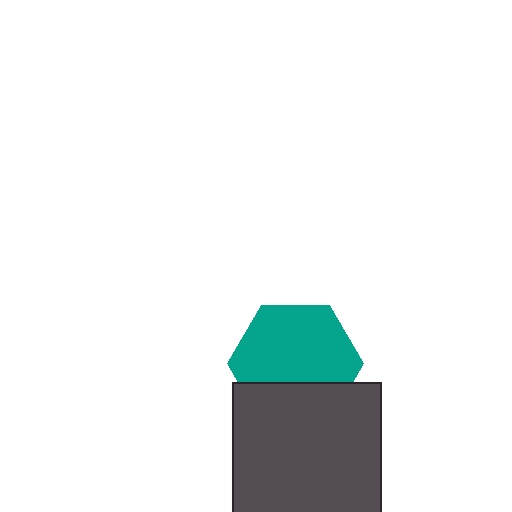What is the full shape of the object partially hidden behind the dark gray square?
The partially hidden object is a teal hexagon.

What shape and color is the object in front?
The object in front is a dark gray square.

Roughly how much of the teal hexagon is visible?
Most of it is visible (roughly 68%).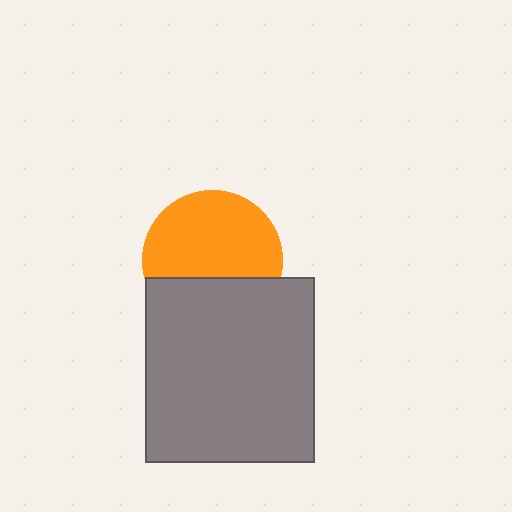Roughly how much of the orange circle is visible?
Most of it is visible (roughly 65%).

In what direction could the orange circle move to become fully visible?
The orange circle could move up. That would shift it out from behind the gray rectangle entirely.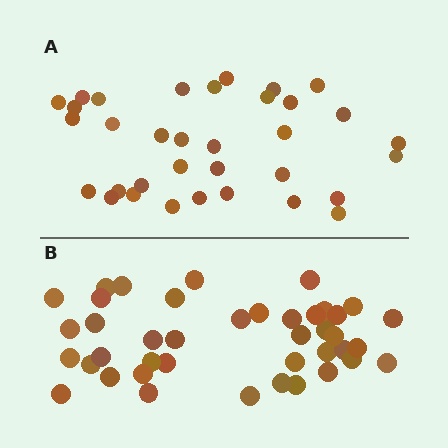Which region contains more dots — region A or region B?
Region B (the bottom region) has more dots.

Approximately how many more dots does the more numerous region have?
Region B has roughly 8 or so more dots than region A.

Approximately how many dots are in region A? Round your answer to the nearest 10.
About 30 dots. (The exact count is 34, which rounds to 30.)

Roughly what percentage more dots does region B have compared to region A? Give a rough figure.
About 20% more.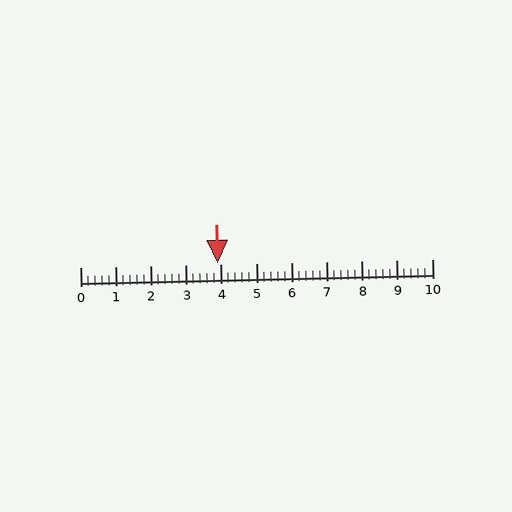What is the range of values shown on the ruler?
The ruler shows values from 0 to 10.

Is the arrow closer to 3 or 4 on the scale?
The arrow is closer to 4.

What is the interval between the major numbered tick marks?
The major tick marks are spaced 1 units apart.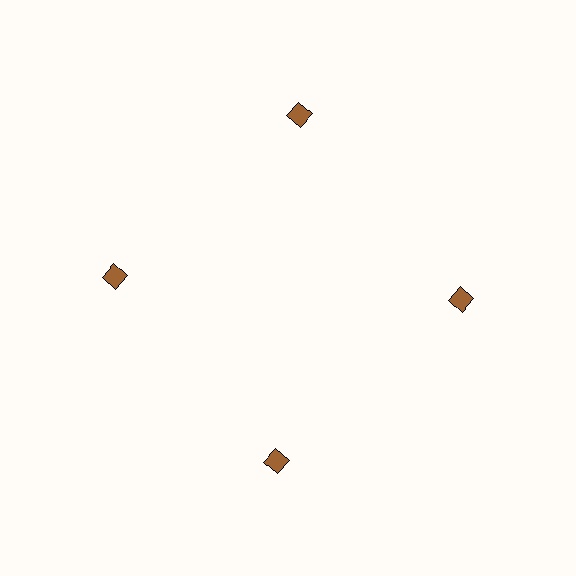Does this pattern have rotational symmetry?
Yes, this pattern has 4-fold rotational symmetry. It looks the same after rotating 90 degrees around the center.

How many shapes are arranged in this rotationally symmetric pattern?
There are 4 shapes, arranged in 4 groups of 1.